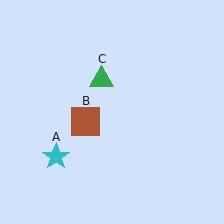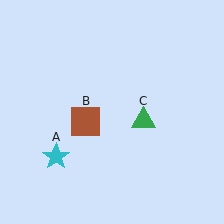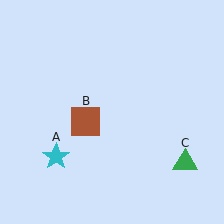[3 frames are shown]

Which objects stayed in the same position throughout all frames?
Cyan star (object A) and brown square (object B) remained stationary.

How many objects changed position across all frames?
1 object changed position: green triangle (object C).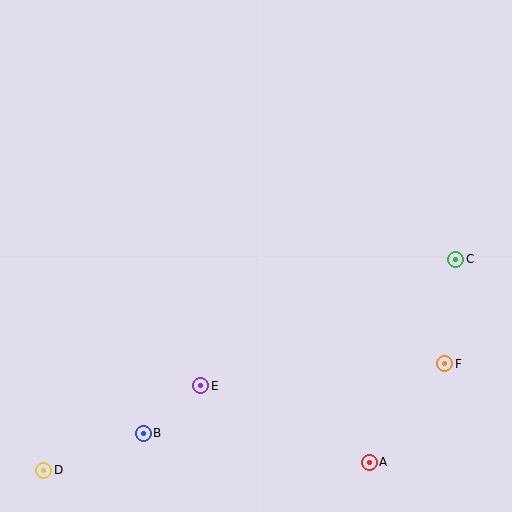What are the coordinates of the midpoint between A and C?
The midpoint between A and C is at (412, 361).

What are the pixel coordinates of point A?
Point A is at (369, 462).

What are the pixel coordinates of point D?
Point D is at (44, 470).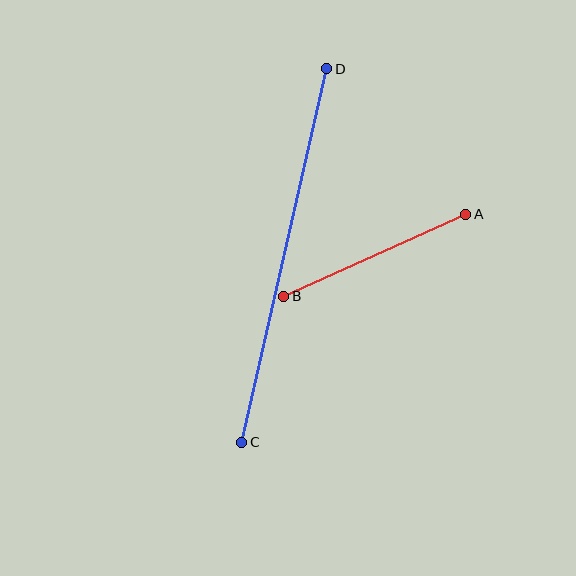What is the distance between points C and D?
The distance is approximately 383 pixels.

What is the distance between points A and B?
The distance is approximately 200 pixels.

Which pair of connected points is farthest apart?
Points C and D are farthest apart.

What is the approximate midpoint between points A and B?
The midpoint is at approximately (375, 255) pixels.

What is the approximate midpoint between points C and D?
The midpoint is at approximately (284, 255) pixels.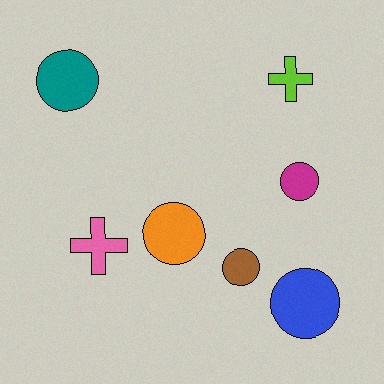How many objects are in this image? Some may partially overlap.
There are 7 objects.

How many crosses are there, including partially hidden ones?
There are 2 crosses.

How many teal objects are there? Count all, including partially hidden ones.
There is 1 teal object.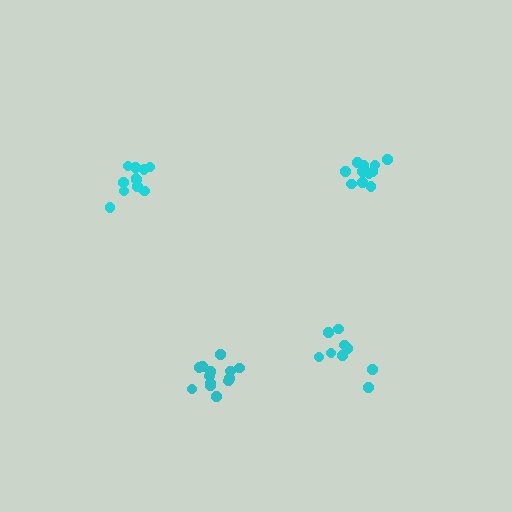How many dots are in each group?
Group 1: 14 dots, Group 2: 11 dots, Group 3: 11 dots, Group 4: 9 dots (45 total).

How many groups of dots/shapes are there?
There are 4 groups.